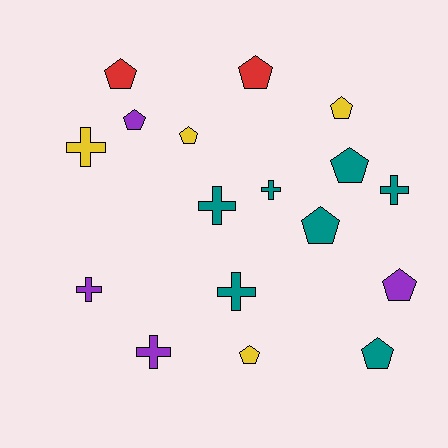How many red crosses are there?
There are no red crosses.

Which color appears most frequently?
Teal, with 7 objects.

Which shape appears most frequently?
Pentagon, with 10 objects.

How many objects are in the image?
There are 17 objects.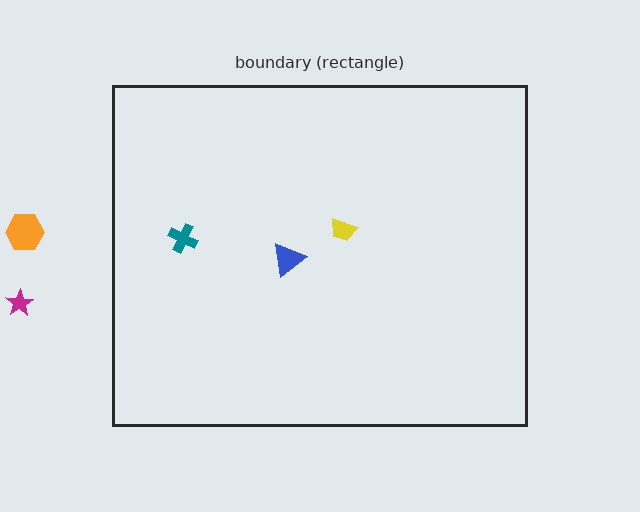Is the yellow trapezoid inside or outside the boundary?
Inside.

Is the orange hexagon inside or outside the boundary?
Outside.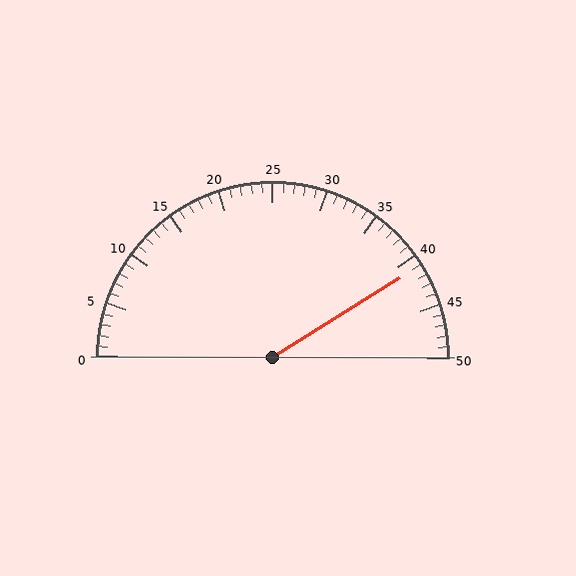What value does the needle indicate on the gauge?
The needle indicates approximately 41.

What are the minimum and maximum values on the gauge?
The gauge ranges from 0 to 50.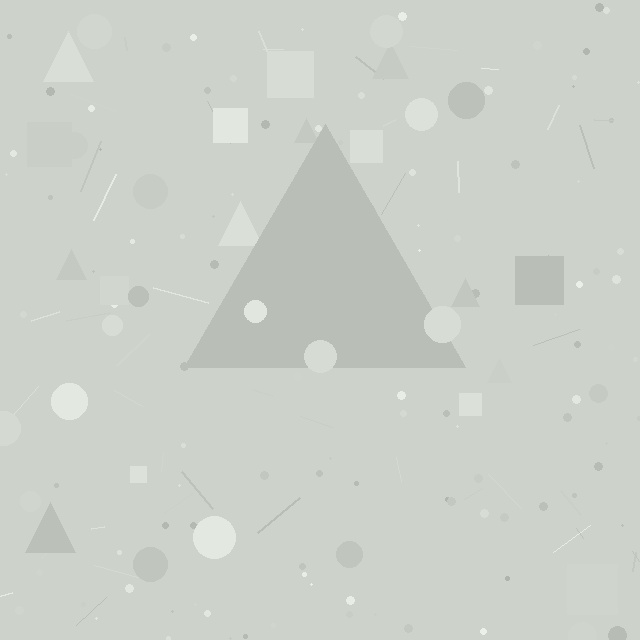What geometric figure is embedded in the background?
A triangle is embedded in the background.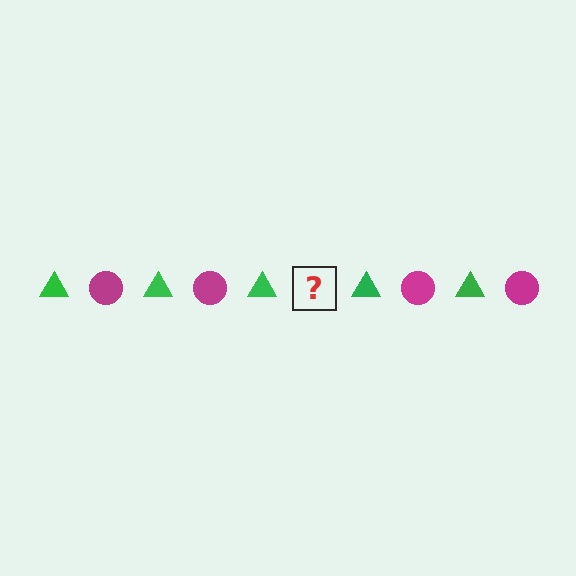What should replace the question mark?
The question mark should be replaced with a magenta circle.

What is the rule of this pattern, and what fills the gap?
The rule is that the pattern alternates between green triangle and magenta circle. The gap should be filled with a magenta circle.